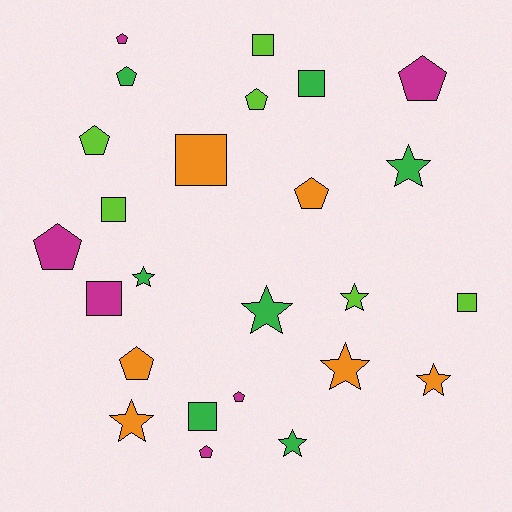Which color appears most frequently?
Green, with 7 objects.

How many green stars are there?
There are 4 green stars.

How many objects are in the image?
There are 25 objects.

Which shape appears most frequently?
Pentagon, with 10 objects.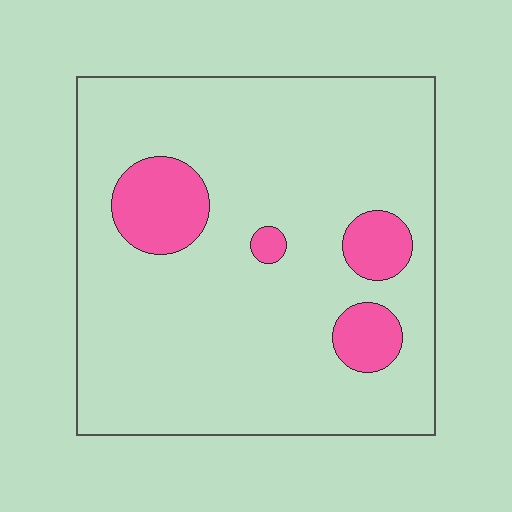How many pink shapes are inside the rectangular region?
4.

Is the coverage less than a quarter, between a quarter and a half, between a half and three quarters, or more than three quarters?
Less than a quarter.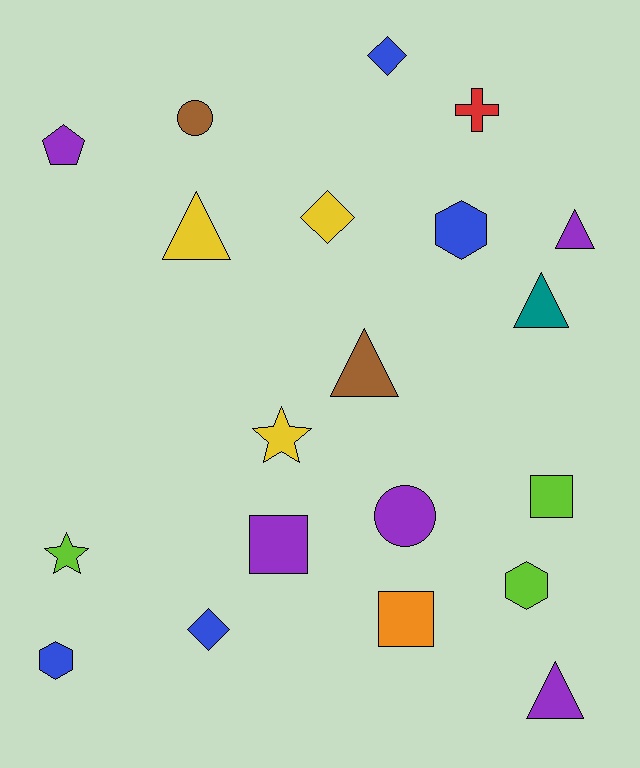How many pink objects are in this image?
There are no pink objects.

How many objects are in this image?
There are 20 objects.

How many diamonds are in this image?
There are 3 diamonds.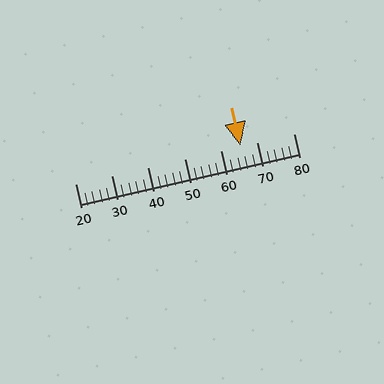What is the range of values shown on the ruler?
The ruler shows values from 20 to 80.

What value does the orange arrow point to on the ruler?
The orange arrow points to approximately 65.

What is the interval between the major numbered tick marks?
The major tick marks are spaced 10 units apart.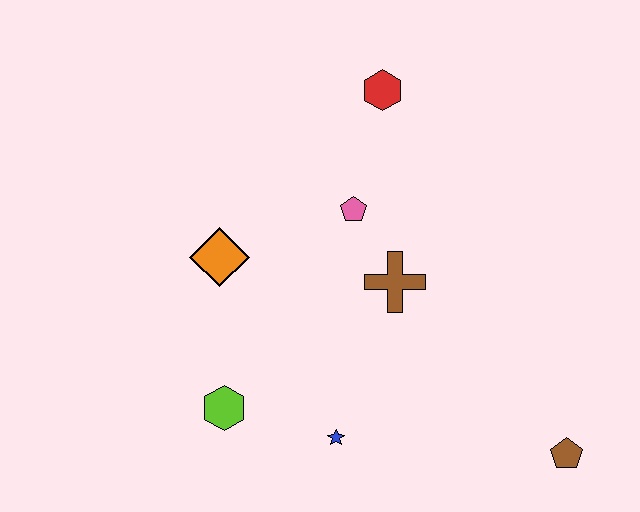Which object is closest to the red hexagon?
The pink pentagon is closest to the red hexagon.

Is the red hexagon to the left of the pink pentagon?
No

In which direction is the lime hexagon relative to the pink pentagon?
The lime hexagon is below the pink pentagon.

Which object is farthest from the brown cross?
The brown pentagon is farthest from the brown cross.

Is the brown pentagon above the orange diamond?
No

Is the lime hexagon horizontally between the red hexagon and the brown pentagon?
No